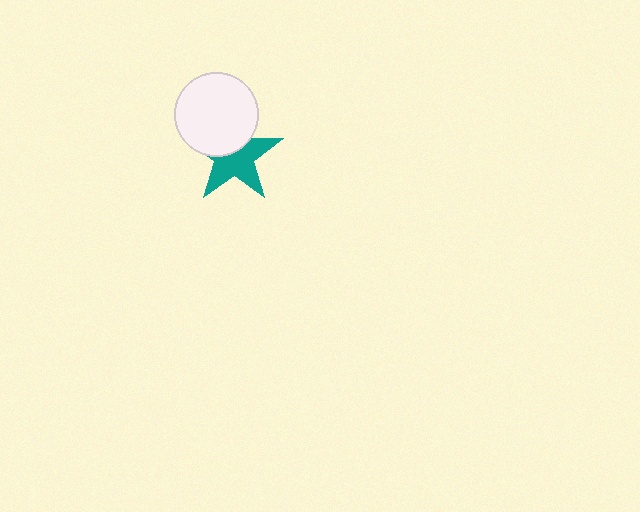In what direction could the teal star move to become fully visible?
The teal star could move down. That would shift it out from behind the white circle entirely.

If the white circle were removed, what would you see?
You would see the complete teal star.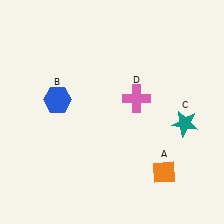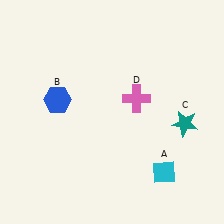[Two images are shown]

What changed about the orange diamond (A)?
In Image 1, A is orange. In Image 2, it changed to cyan.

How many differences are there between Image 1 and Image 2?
There is 1 difference between the two images.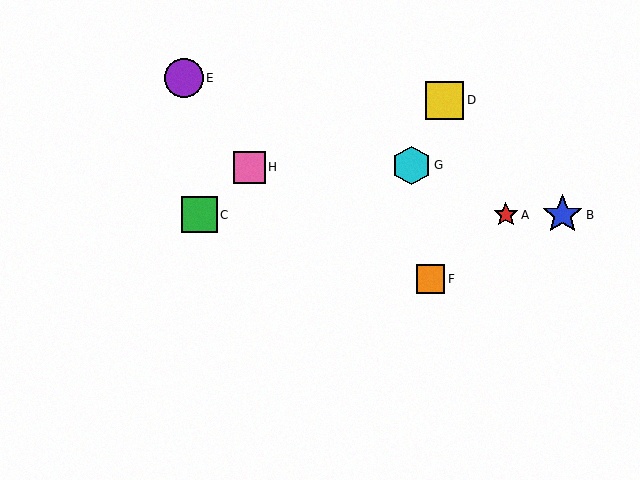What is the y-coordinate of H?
Object H is at y≈167.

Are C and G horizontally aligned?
No, C is at y≈215 and G is at y≈165.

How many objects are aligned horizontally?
3 objects (A, B, C) are aligned horizontally.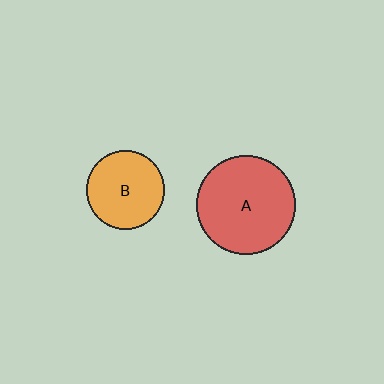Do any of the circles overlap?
No, none of the circles overlap.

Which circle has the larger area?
Circle A (red).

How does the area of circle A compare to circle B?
Approximately 1.6 times.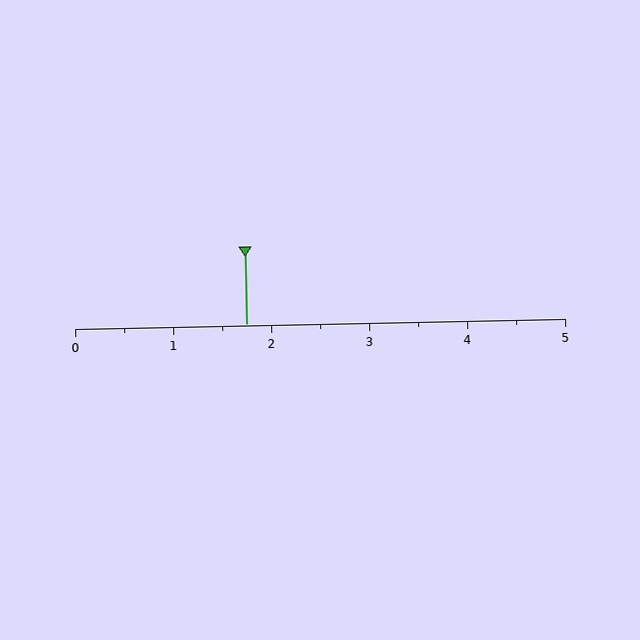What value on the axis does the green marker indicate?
The marker indicates approximately 1.8.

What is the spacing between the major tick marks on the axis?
The major ticks are spaced 1 apart.